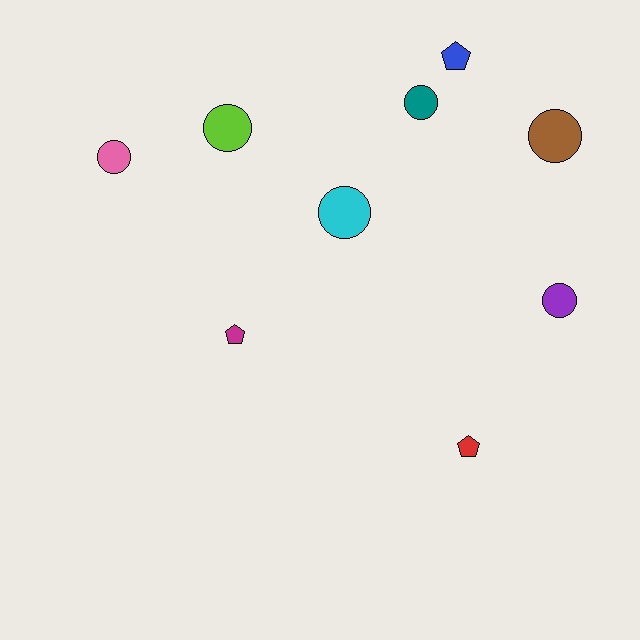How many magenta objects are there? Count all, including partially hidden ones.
There is 1 magenta object.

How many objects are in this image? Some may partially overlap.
There are 9 objects.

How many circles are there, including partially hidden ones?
There are 6 circles.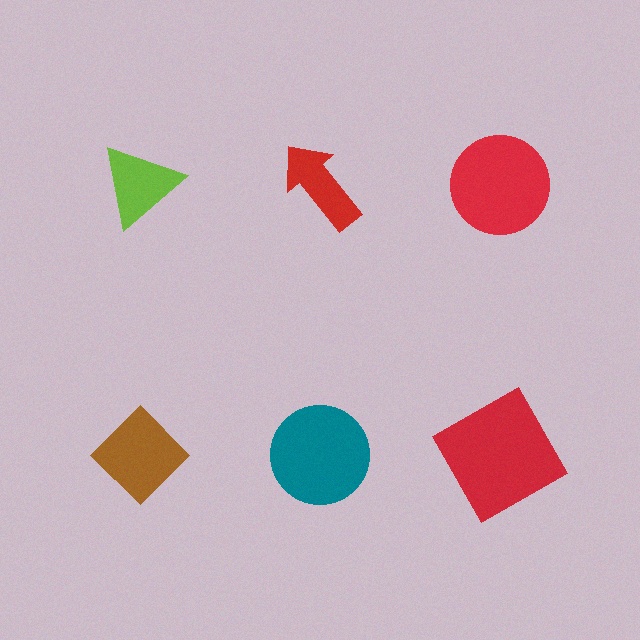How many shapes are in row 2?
3 shapes.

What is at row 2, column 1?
A brown diamond.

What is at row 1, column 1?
A lime triangle.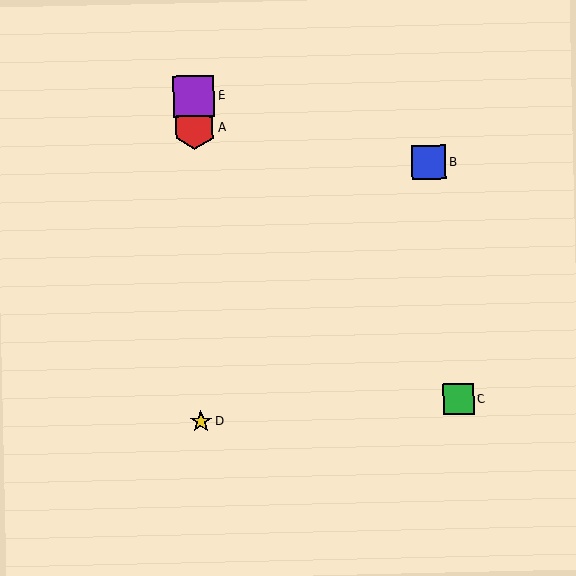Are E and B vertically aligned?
No, E is at x≈194 and B is at x≈429.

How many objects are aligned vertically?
3 objects (A, D, E) are aligned vertically.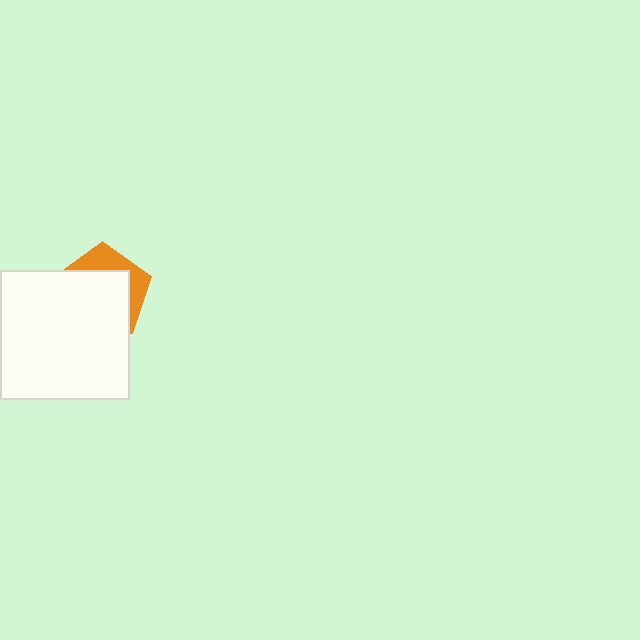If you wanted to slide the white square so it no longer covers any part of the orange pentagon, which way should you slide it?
Slide it toward the lower-left — that is the most direct way to separate the two shapes.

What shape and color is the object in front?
The object in front is a white square.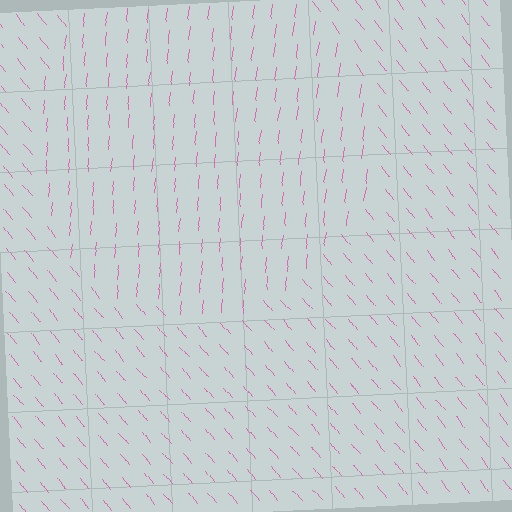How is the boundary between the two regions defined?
The boundary is defined purely by a change in line orientation (approximately 45 degrees difference). All lines are the same color and thickness.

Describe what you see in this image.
The image is filled with small pink line segments. A circle region in the image has lines oriented differently from the surrounding lines, creating a visible texture boundary.